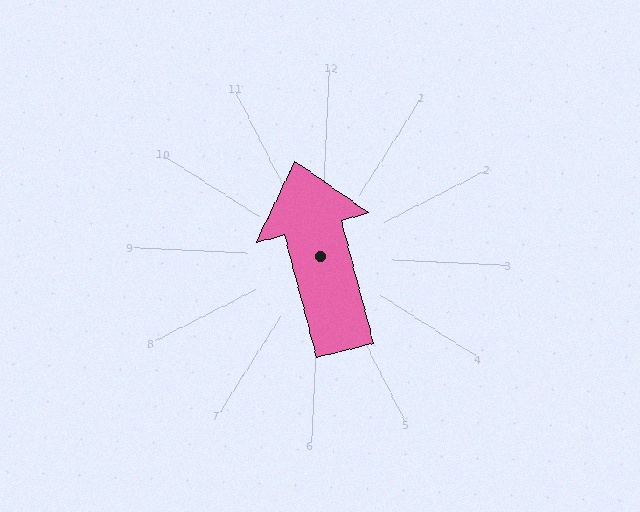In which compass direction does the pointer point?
North.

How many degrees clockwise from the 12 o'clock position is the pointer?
Approximately 342 degrees.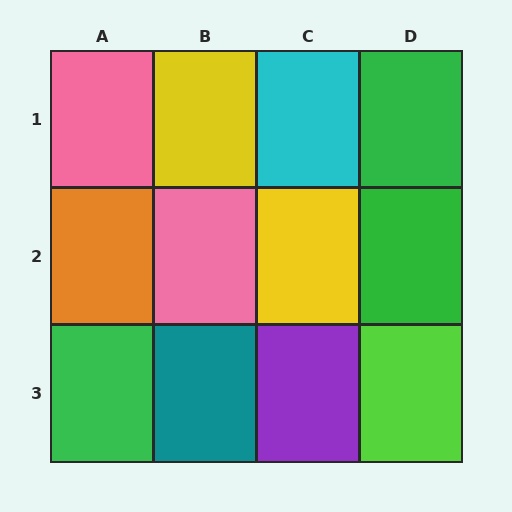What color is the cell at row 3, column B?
Teal.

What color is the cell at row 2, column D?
Green.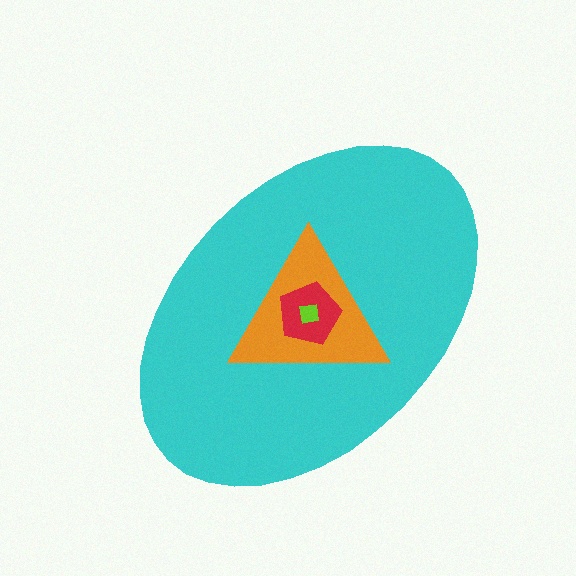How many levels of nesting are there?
4.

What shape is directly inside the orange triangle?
The red pentagon.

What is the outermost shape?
The cyan ellipse.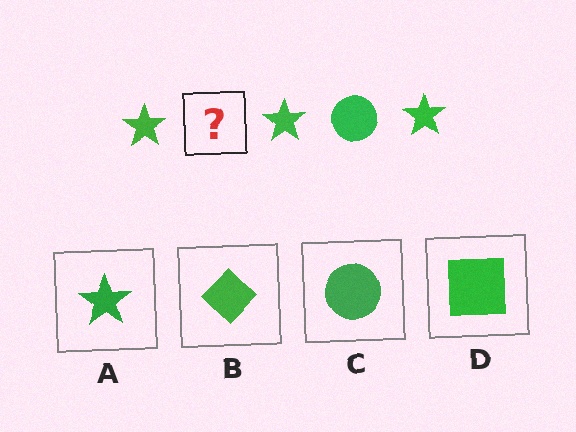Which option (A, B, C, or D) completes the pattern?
C.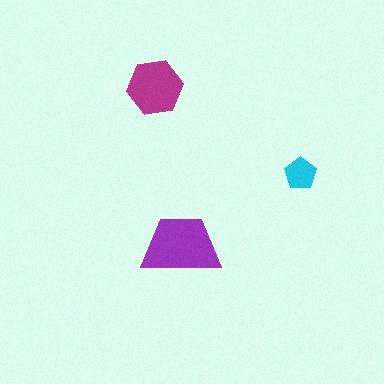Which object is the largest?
The purple trapezoid.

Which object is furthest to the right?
The cyan pentagon is rightmost.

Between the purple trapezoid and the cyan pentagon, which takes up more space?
The purple trapezoid.